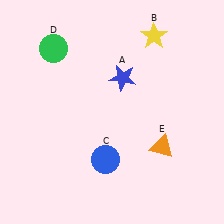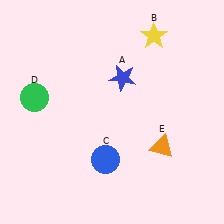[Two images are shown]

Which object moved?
The green circle (D) moved down.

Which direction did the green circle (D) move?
The green circle (D) moved down.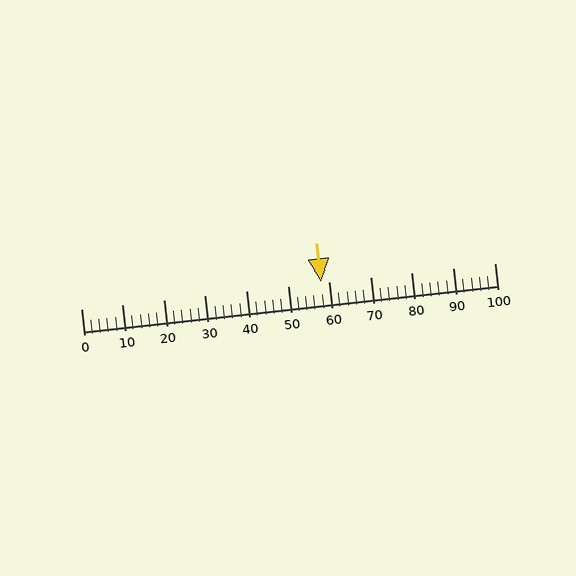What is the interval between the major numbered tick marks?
The major tick marks are spaced 10 units apart.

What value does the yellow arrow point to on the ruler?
The yellow arrow points to approximately 58.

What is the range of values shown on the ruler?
The ruler shows values from 0 to 100.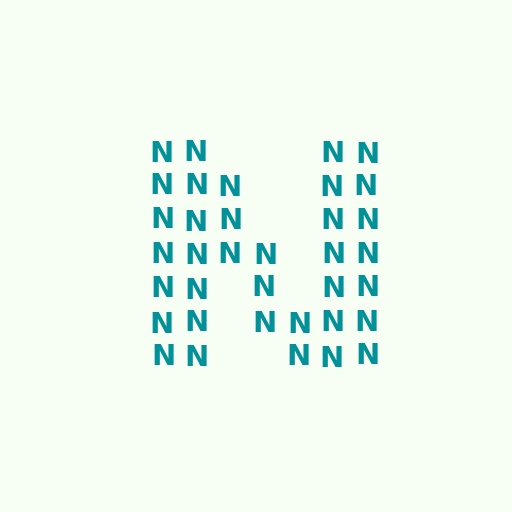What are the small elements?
The small elements are letter N's.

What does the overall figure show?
The overall figure shows the letter N.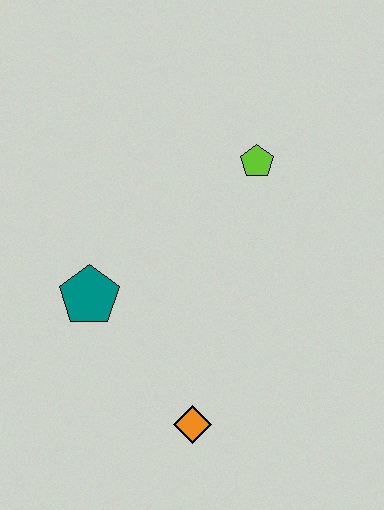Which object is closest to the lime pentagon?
The teal pentagon is closest to the lime pentagon.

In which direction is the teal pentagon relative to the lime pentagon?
The teal pentagon is to the left of the lime pentagon.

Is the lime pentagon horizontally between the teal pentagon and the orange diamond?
No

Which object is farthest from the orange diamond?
The lime pentagon is farthest from the orange diamond.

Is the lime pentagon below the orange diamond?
No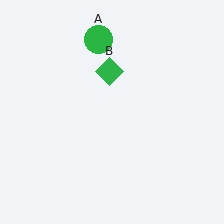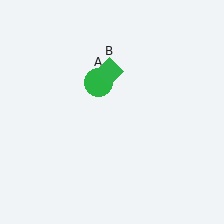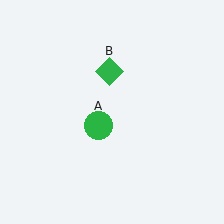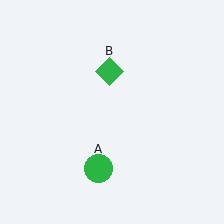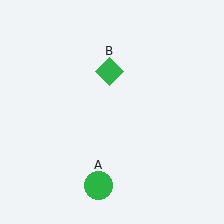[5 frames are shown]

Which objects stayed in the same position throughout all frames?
Green diamond (object B) remained stationary.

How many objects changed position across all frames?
1 object changed position: green circle (object A).